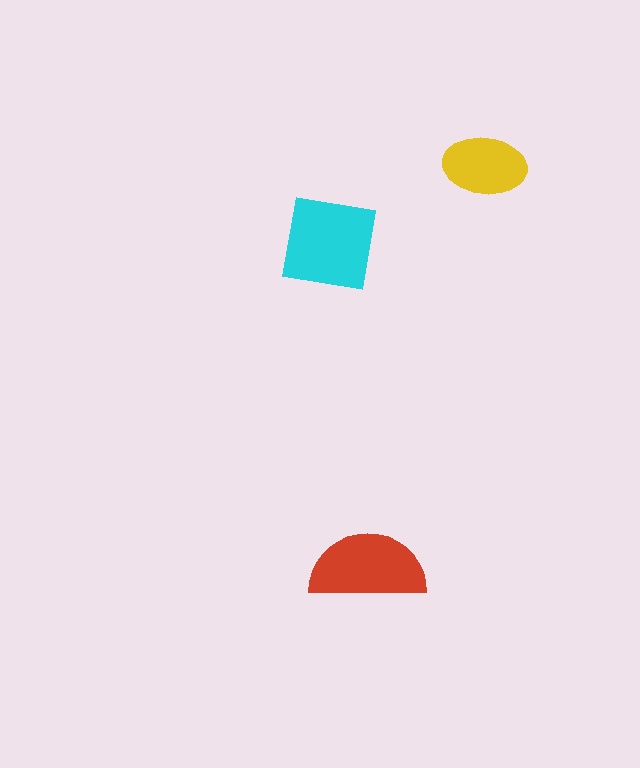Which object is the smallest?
The yellow ellipse.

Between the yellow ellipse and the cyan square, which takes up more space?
The cyan square.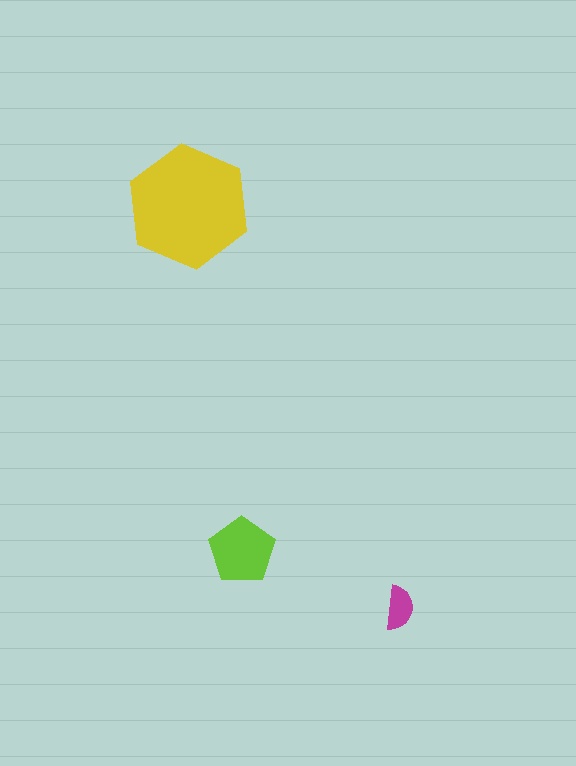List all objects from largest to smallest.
The yellow hexagon, the lime pentagon, the magenta semicircle.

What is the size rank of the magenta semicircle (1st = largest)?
3rd.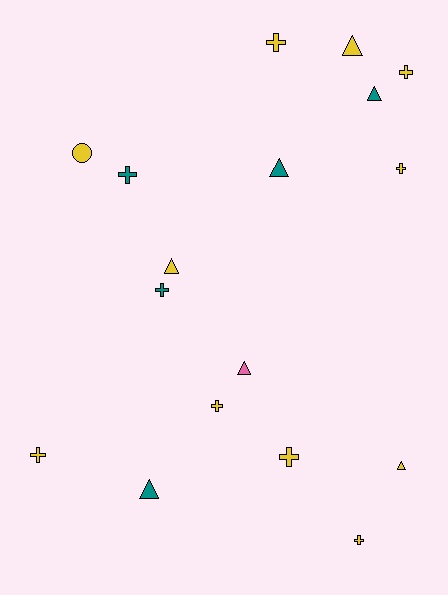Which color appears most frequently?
Yellow, with 11 objects.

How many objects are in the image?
There are 17 objects.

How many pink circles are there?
There are no pink circles.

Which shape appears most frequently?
Cross, with 9 objects.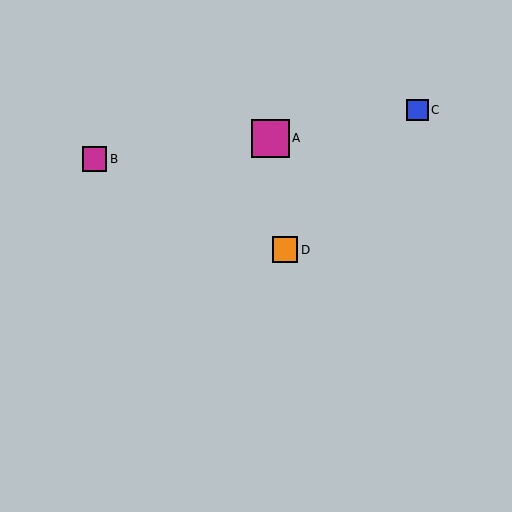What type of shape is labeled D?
Shape D is an orange square.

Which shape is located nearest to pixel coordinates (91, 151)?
The magenta square (labeled B) at (95, 159) is nearest to that location.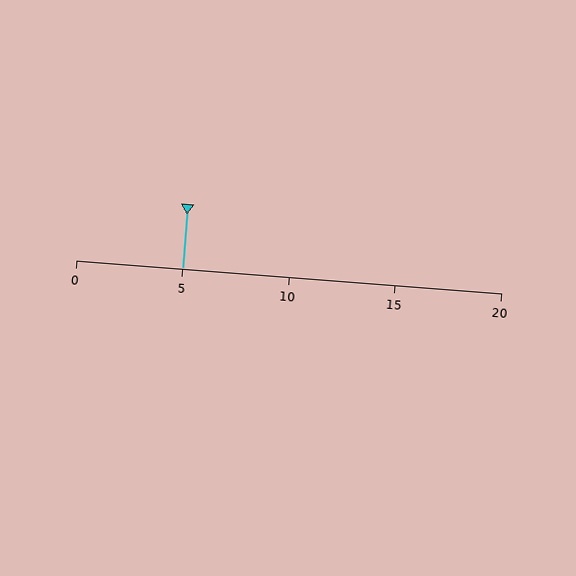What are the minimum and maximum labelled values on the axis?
The axis runs from 0 to 20.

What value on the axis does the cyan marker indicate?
The marker indicates approximately 5.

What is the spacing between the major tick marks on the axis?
The major ticks are spaced 5 apart.